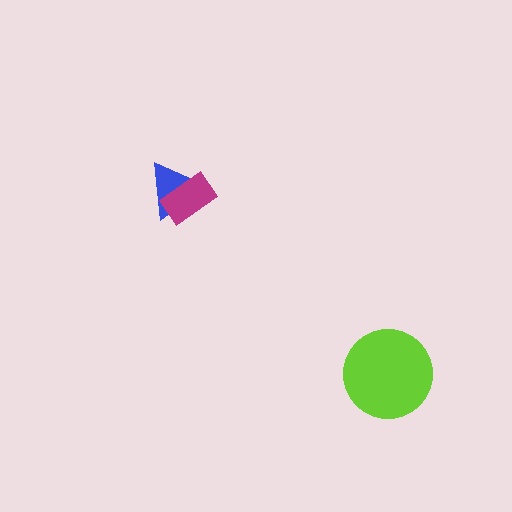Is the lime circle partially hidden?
No, no other shape covers it.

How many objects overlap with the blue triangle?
1 object overlaps with the blue triangle.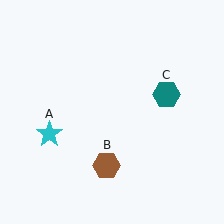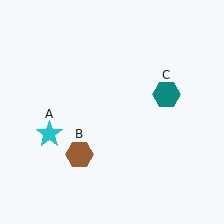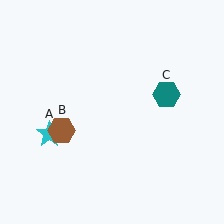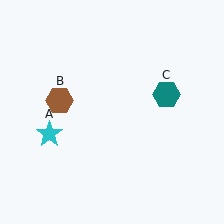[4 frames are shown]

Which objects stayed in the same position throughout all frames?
Cyan star (object A) and teal hexagon (object C) remained stationary.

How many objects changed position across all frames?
1 object changed position: brown hexagon (object B).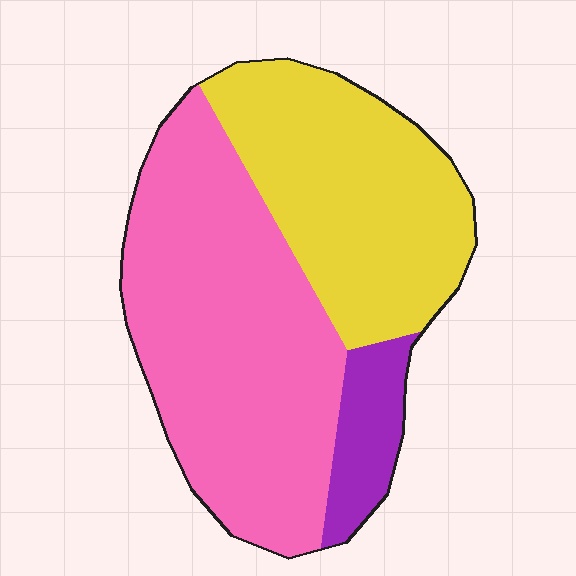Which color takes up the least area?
Purple, at roughly 10%.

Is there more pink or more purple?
Pink.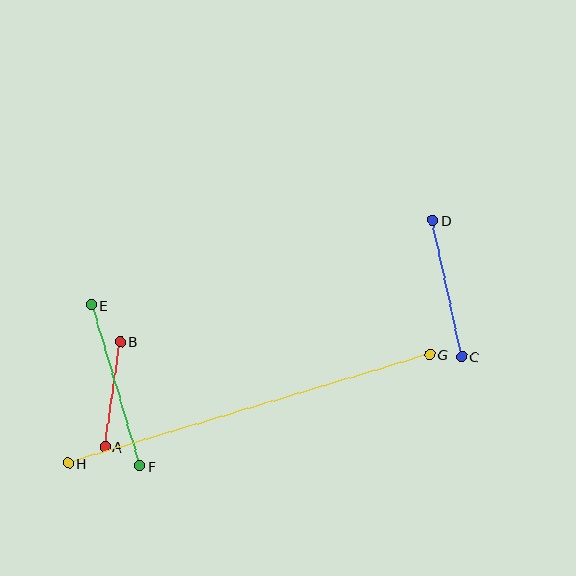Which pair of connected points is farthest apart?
Points G and H are farthest apart.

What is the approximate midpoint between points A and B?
The midpoint is at approximately (112, 394) pixels.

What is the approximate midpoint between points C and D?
The midpoint is at approximately (447, 289) pixels.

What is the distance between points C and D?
The distance is approximately 139 pixels.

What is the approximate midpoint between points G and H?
The midpoint is at approximately (249, 409) pixels.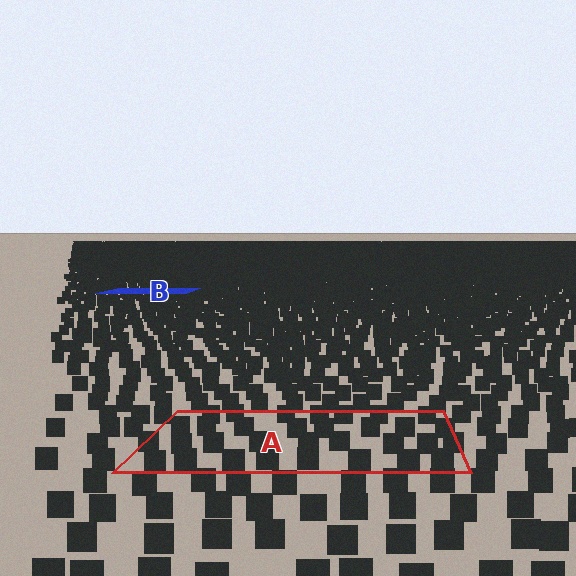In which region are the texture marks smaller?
The texture marks are smaller in region B, because it is farther away.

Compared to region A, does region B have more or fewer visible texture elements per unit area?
Region B has more texture elements per unit area — they are packed more densely because it is farther away.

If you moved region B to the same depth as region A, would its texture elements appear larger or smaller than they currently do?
They would appear larger. At a closer depth, the same texture elements are projected at a bigger on-screen size.